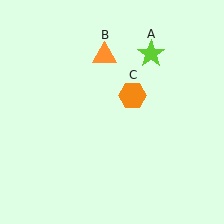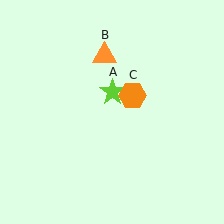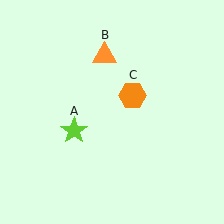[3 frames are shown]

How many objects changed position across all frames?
1 object changed position: lime star (object A).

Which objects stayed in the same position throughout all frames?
Orange triangle (object B) and orange hexagon (object C) remained stationary.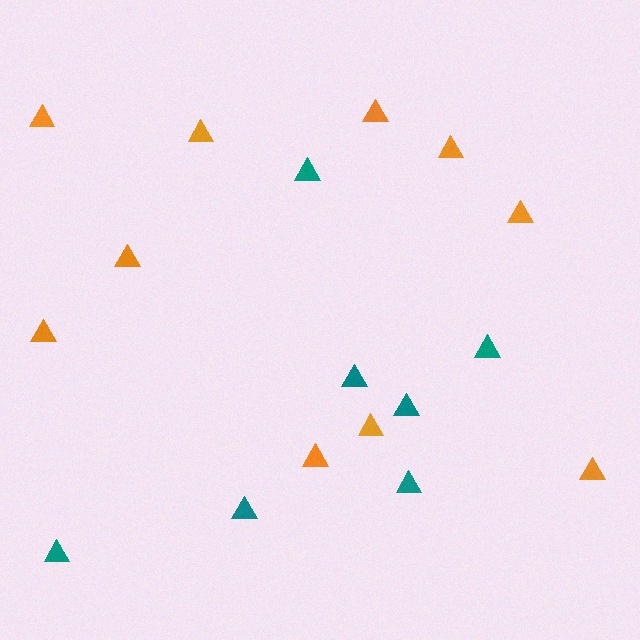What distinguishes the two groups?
There are 2 groups: one group of orange triangles (10) and one group of teal triangles (7).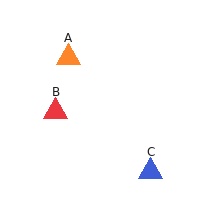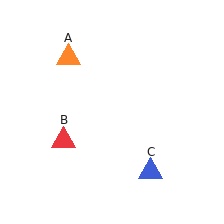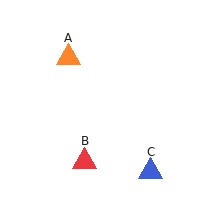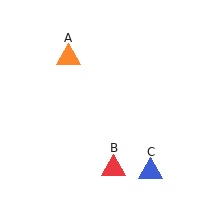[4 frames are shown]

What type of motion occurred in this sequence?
The red triangle (object B) rotated counterclockwise around the center of the scene.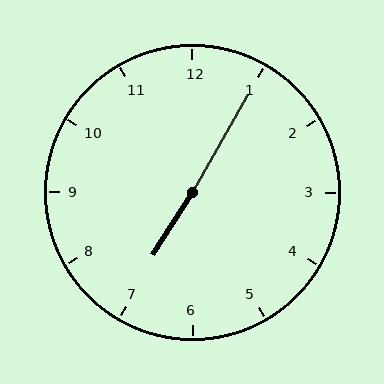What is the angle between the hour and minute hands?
Approximately 178 degrees.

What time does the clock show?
7:05.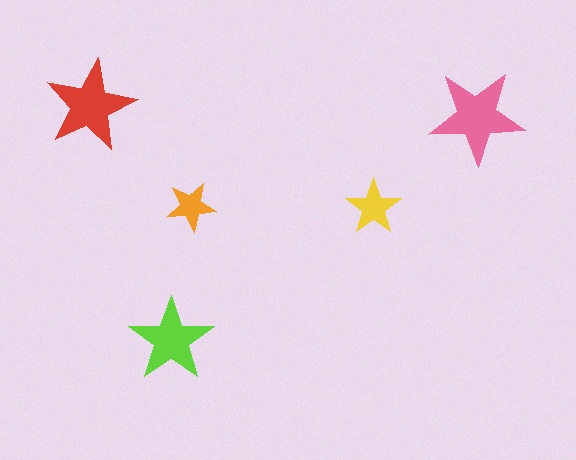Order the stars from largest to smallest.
the pink one, the red one, the lime one, the yellow one, the orange one.